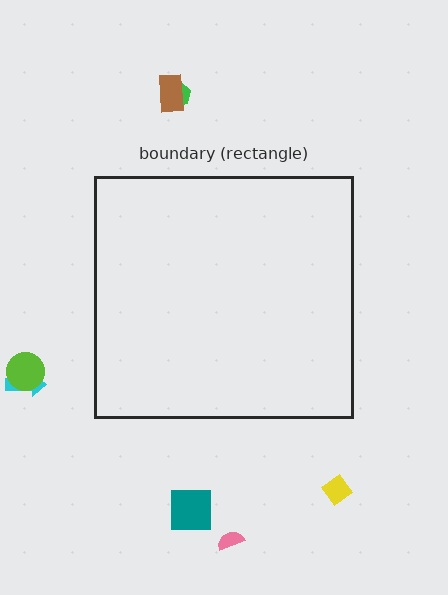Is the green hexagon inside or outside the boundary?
Outside.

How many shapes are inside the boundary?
0 inside, 7 outside.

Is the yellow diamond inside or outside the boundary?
Outside.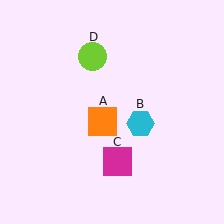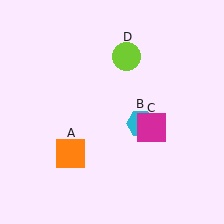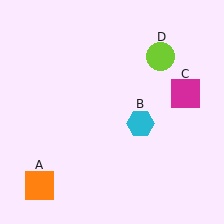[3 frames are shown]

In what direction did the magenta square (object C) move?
The magenta square (object C) moved up and to the right.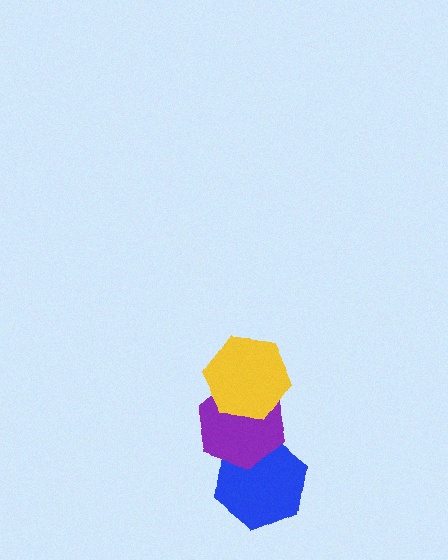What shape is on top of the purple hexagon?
The yellow hexagon is on top of the purple hexagon.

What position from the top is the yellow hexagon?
The yellow hexagon is 1st from the top.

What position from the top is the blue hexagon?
The blue hexagon is 3rd from the top.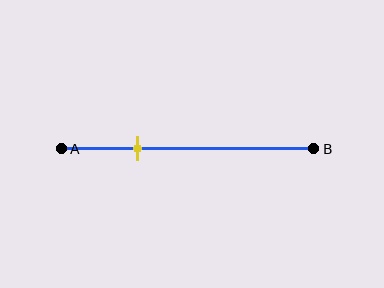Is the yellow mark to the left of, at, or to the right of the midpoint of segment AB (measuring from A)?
The yellow mark is to the left of the midpoint of segment AB.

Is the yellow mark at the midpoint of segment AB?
No, the mark is at about 30% from A, not at the 50% midpoint.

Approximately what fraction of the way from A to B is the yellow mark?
The yellow mark is approximately 30% of the way from A to B.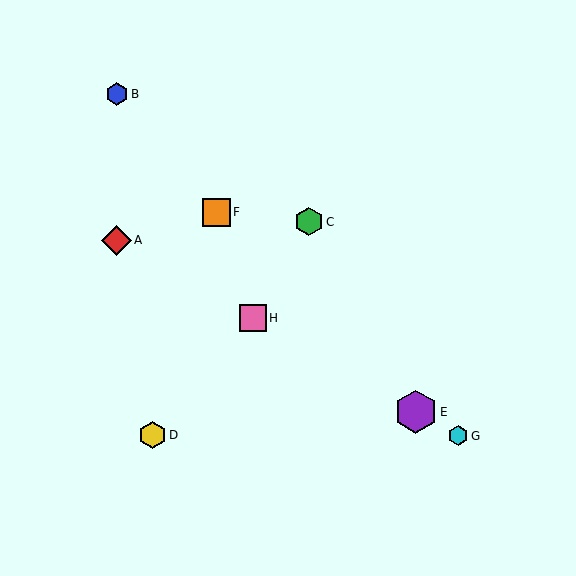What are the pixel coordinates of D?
Object D is at (152, 435).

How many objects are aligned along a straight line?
4 objects (A, E, G, H) are aligned along a straight line.